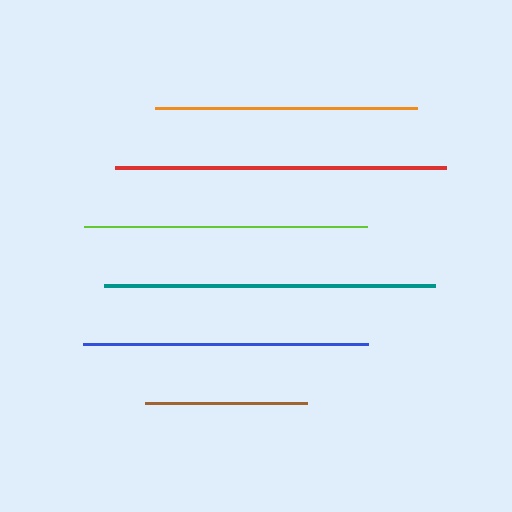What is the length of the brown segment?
The brown segment is approximately 162 pixels long.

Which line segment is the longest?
The teal line is the longest at approximately 331 pixels.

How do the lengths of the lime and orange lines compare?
The lime and orange lines are approximately the same length.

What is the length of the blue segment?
The blue segment is approximately 285 pixels long.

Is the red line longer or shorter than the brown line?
The red line is longer than the brown line.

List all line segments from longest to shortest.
From longest to shortest: teal, red, blue, lime, orange, brown.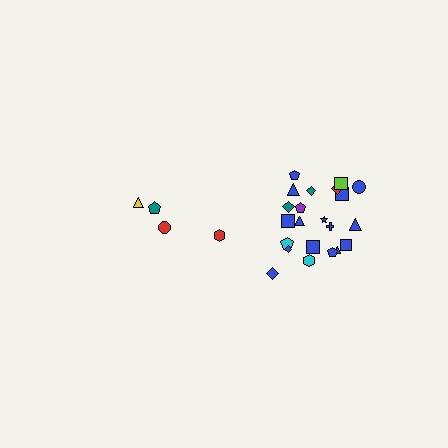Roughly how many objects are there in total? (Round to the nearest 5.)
Roughly 25 objects in total.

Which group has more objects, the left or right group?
The right group.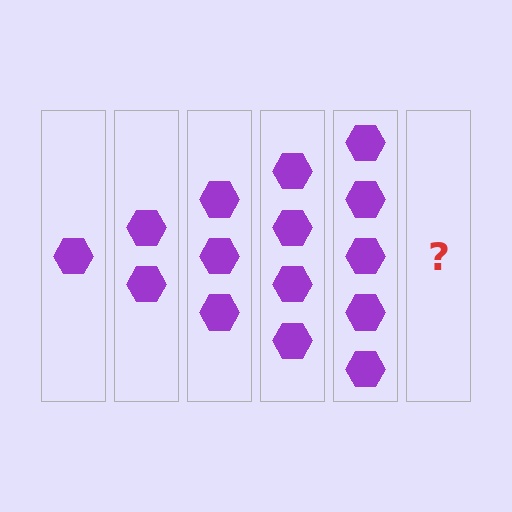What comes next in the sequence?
The next element should be 6 hexagons.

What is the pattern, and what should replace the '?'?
The pattern is that each step adds one more hexagon. The '?' should be 6 hexagons.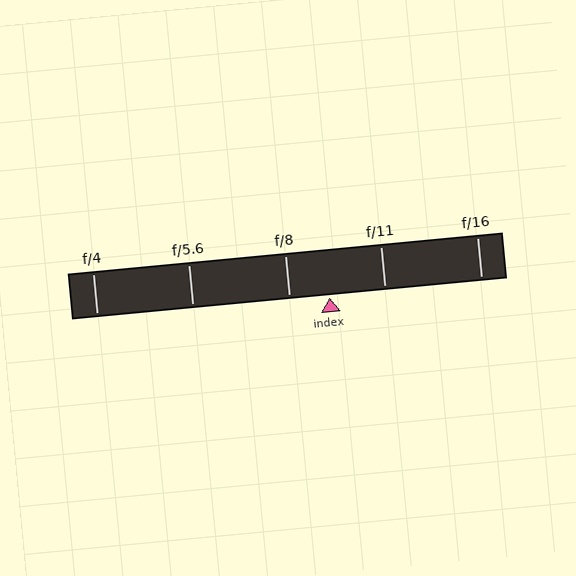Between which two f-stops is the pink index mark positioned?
The index mark is between f/8 and f/11.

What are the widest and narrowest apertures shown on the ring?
The widest aperture shown is f/4 and the narrowest is f/16.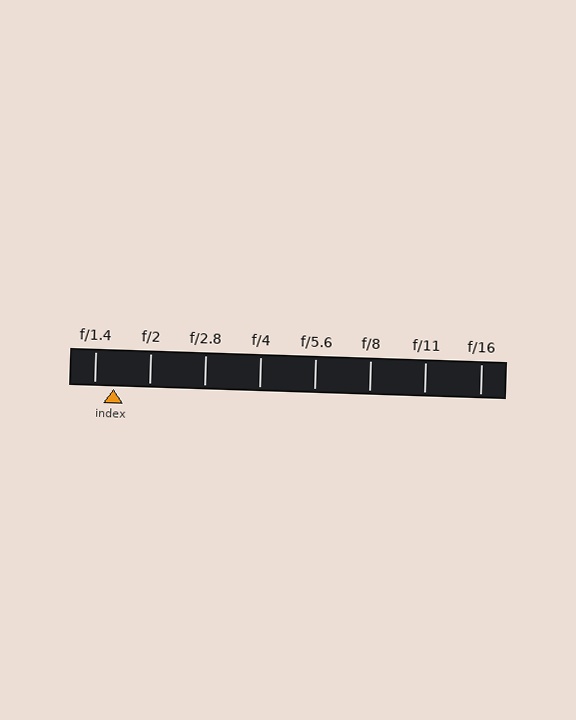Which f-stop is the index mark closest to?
The index mark is closest to f/1.4.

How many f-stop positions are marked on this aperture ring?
There are 8 f-stop positions marked.